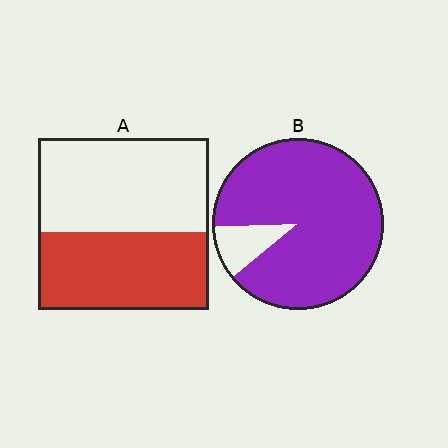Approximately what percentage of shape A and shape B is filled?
A is approximately 45% and B is approximately 90%.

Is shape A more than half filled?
No.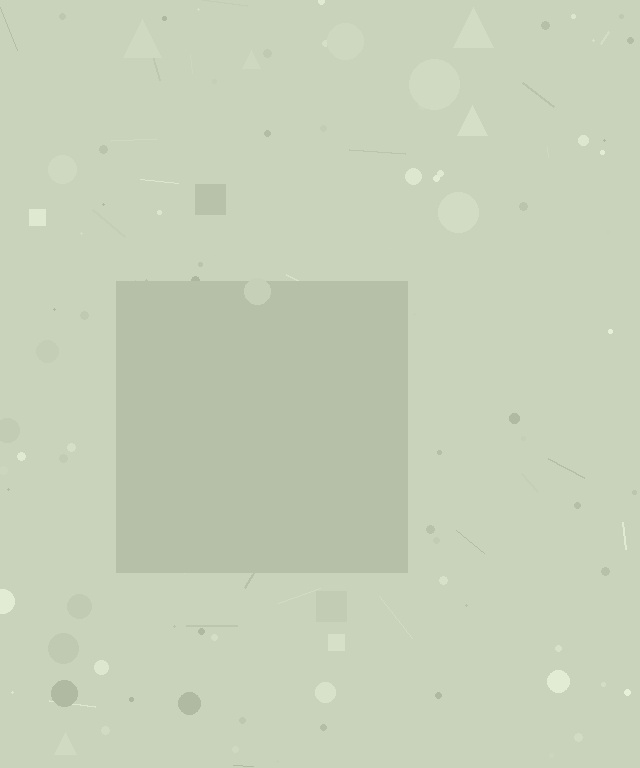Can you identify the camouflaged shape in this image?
The camouflaged shape is a square.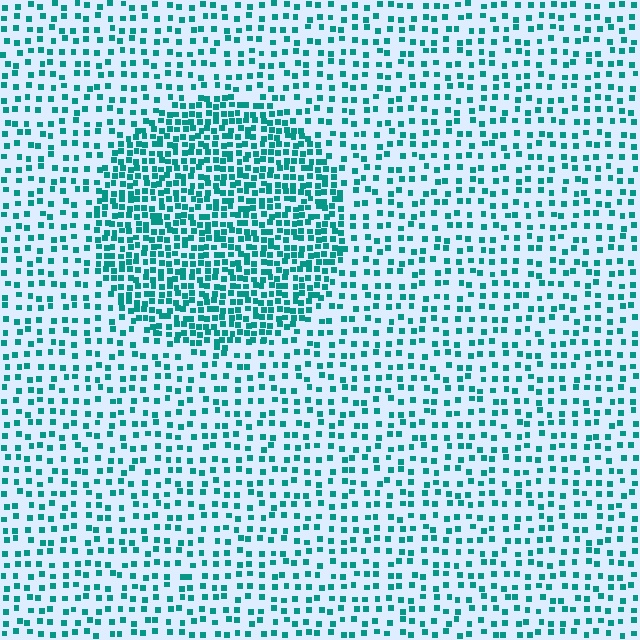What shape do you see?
I see a circle.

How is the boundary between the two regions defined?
The boundary is defined by a change in element density (approximately 2.2x ratio). All elements are the same color, size, and shape.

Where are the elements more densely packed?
The elements are more densely packed inside the circle boundary.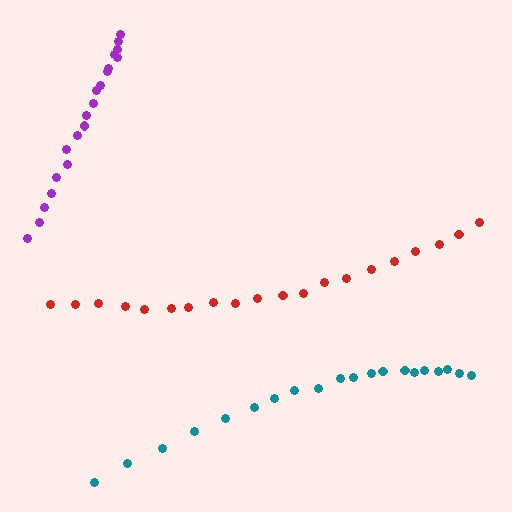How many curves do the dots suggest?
There are 3 distinct paths.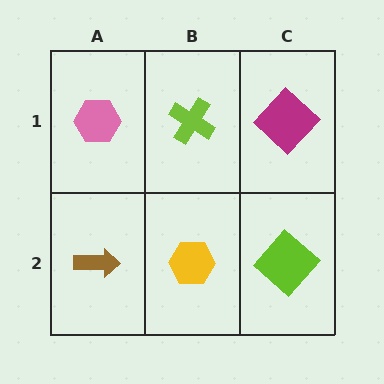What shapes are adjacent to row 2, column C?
A magenta diamond (row 1, column C), a yellow hexagon (row 2, column B).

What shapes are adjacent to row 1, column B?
A yellow hexagon (row 2, column B), a pink hexagon (row 1, column A), a magenta diamond (row 1, column C).